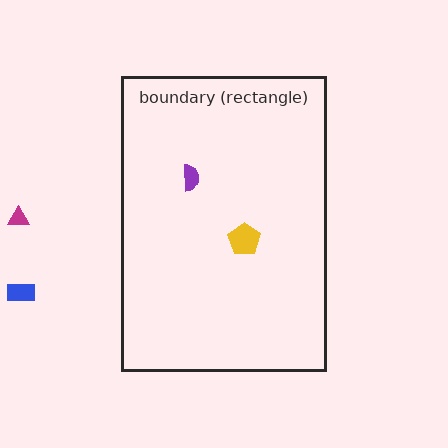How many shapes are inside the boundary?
2 inside, 2 outside.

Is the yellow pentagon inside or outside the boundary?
Inside.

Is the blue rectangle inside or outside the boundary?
Outside.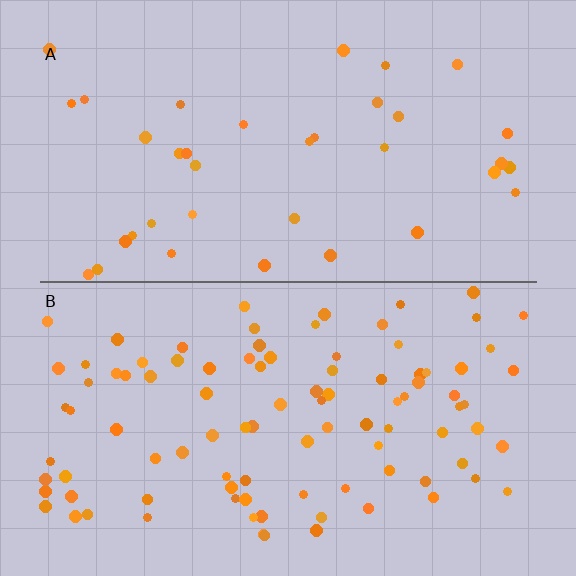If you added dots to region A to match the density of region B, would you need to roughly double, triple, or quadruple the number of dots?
Approximately triple.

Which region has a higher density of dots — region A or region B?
B (the bottom).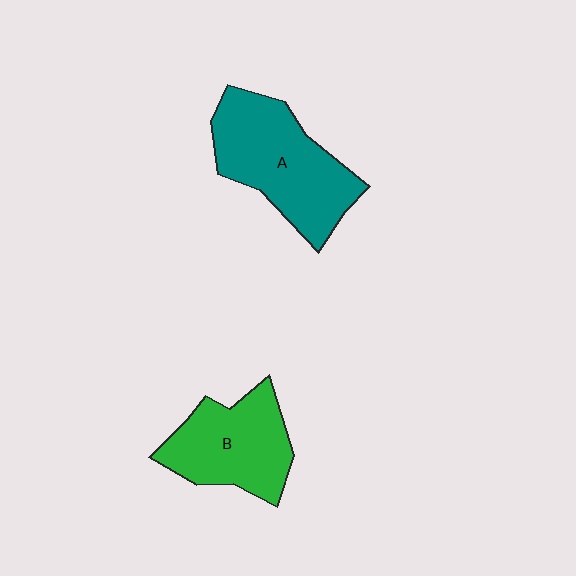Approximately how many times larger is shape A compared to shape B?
Approximately 1.3 times.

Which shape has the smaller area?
Shape B (green).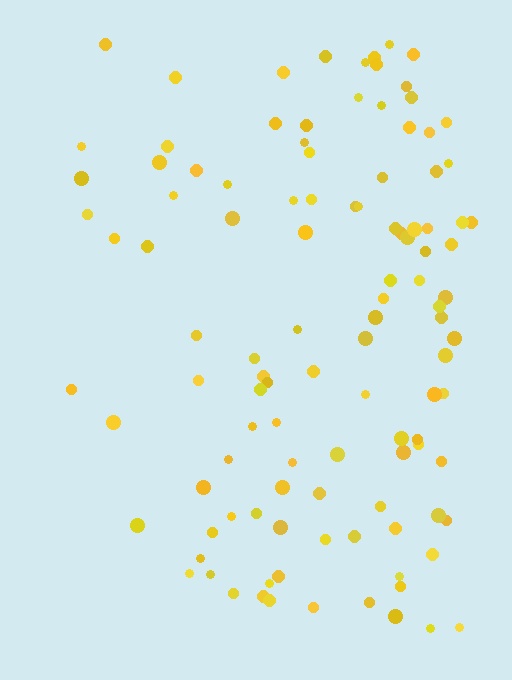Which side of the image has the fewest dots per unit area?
The left.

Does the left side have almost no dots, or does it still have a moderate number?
Still a moderate number, just noticeably fewer than the right.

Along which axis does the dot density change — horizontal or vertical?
Horizontal.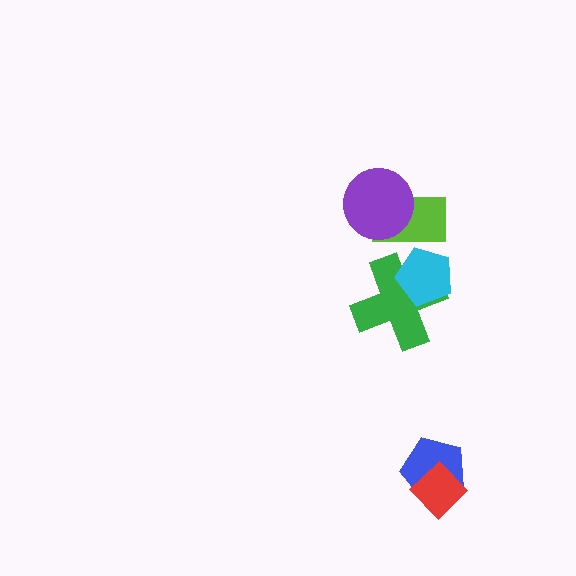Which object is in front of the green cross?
The cyan pentagon is in front of the green cross.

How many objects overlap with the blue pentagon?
1 object overlaps with the blue pentagon.